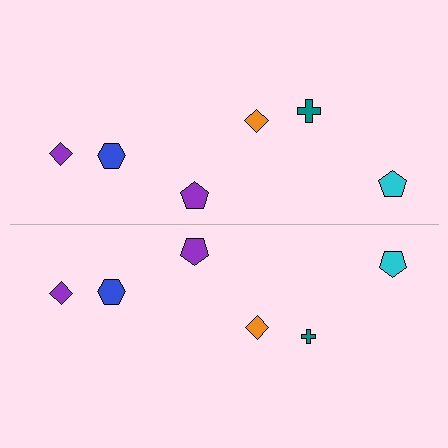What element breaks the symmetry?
The teal cross on the bottom side has a different size than its mirror counterpart.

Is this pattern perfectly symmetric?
No, the pattern is not perfectly symmetric. The teal cross on the bottom side has a different size than its mirror counterpart.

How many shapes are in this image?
There are 12 shapes in this image.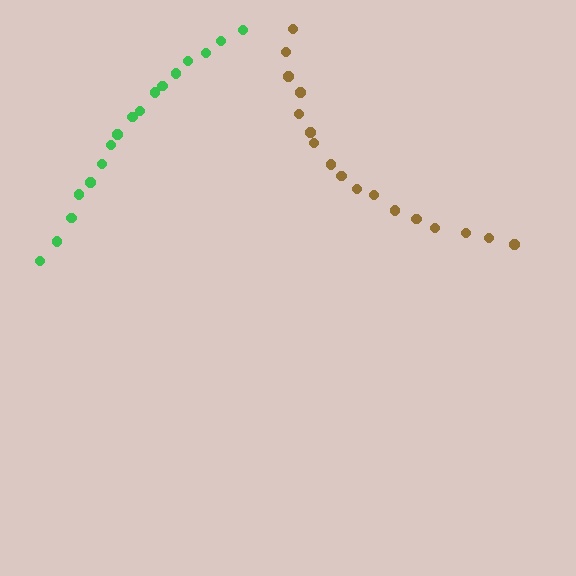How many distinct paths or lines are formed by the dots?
There are 2 distinct paths.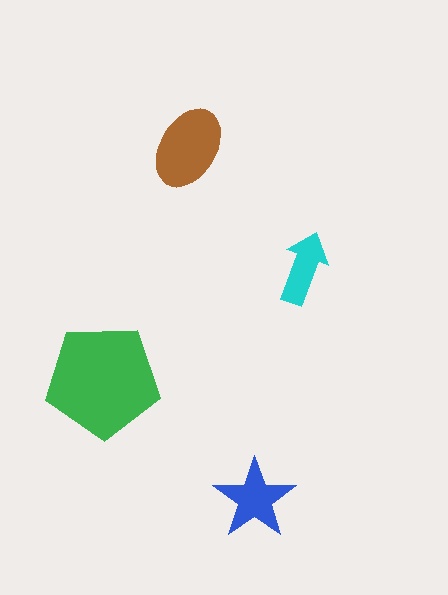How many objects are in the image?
There are 4 objects in the image.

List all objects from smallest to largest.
The cyan arrow, the blue star, the brown ellipse, the green pentagon.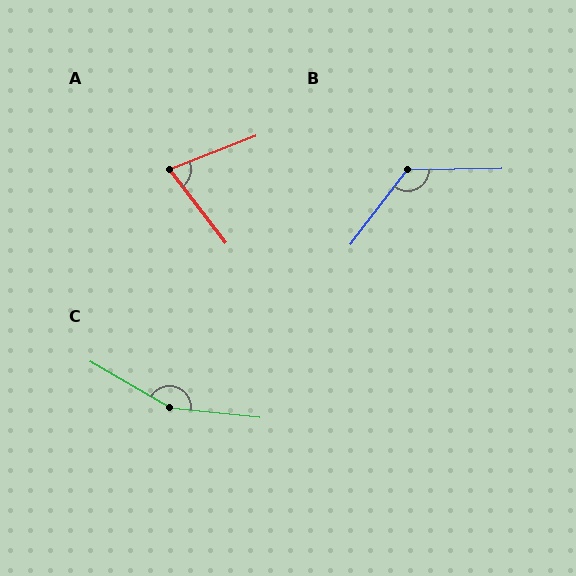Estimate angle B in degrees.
Approximately 128 degrees.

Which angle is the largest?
C, at approximately 156 degrees.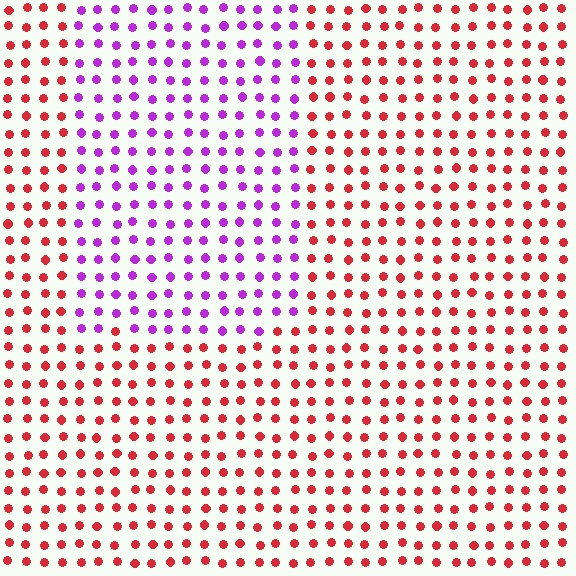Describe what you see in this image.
The image is filled with small red elements in a uniform arrangement. A rectangle-shaped region is visible where the elements are tinted to a slightly different hue, forming a subtle color boundary.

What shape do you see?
I see a rectangle.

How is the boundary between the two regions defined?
The boundary is defined purely by a slight shift in hue (about 65 degrees). Spacing, size, and orientation are identical on both sides.